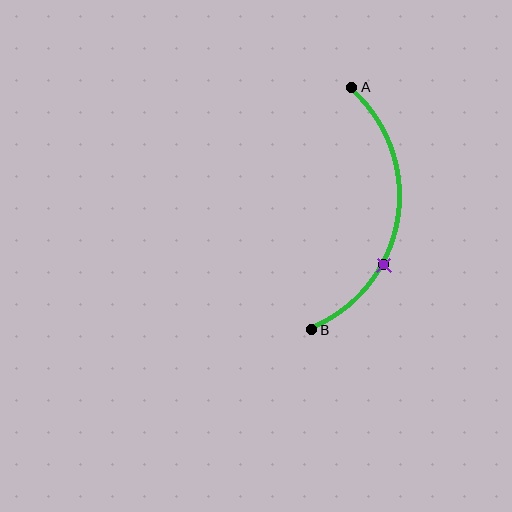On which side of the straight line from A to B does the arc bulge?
The arc bulges to the right of the straight line connecting A and B.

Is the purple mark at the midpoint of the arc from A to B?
No. The purple mark lies on the arc but is closer to endpoint B. The arc midpoint would be at the point on the curve equidistant along the arc from both A and B.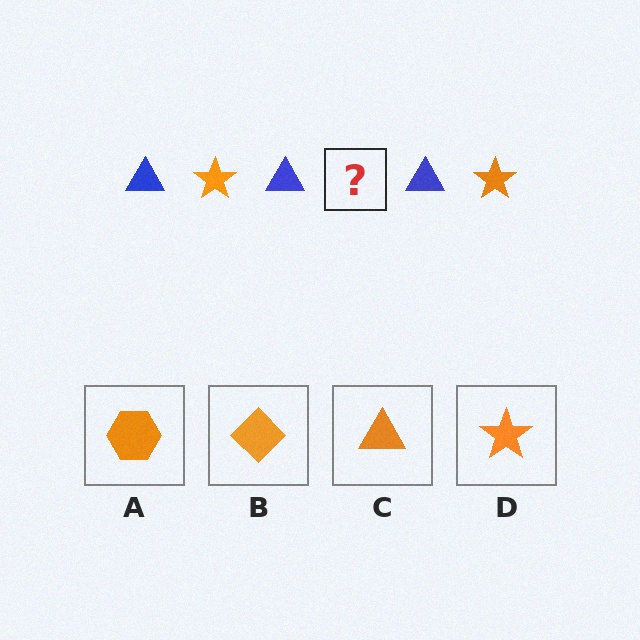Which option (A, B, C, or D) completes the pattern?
D.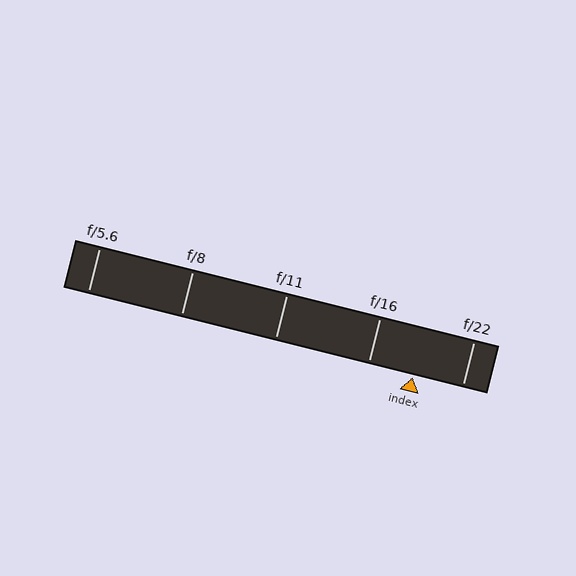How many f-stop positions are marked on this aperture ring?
There are 5 f-stop positions marked.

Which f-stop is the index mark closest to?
The index mark is closest to f/16.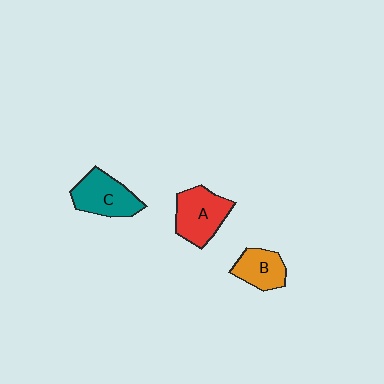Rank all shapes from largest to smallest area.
From largest to smallest: A (red), C (teal), B (orange).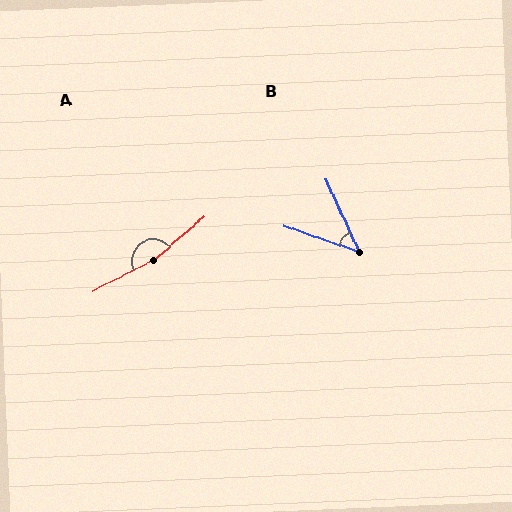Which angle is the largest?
A, at approximately 167 degrees.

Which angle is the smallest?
B, at approximately 46 degrees.